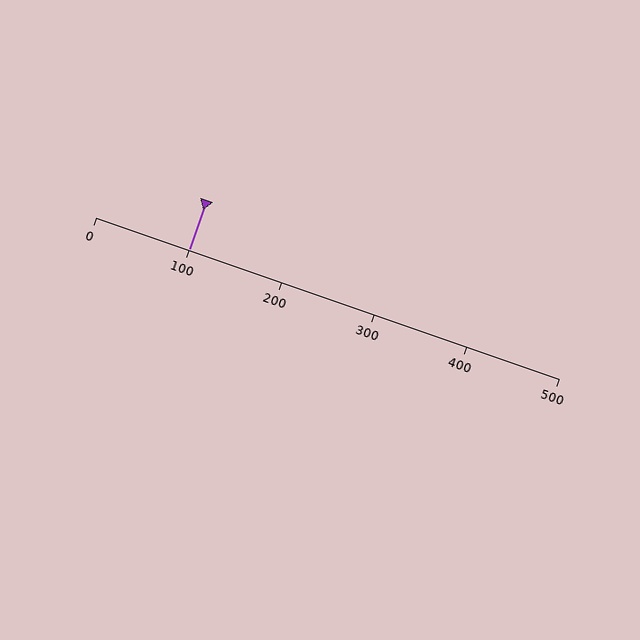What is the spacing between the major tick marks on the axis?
The major ticks are spaced 100 apart.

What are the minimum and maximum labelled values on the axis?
The axis runs from 0 to 500.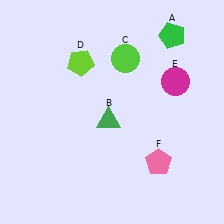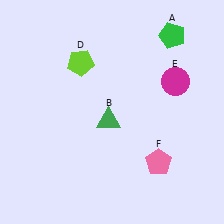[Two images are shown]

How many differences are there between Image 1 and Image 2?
There is 1 difference between the two images.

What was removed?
The lime circle (C) was removed in Image 2.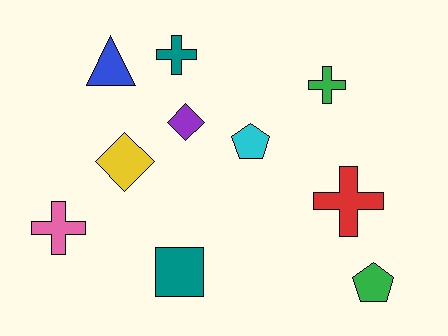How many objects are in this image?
There are 10 objects.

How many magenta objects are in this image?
There are no magenta objects.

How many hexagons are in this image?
There are no hexagons.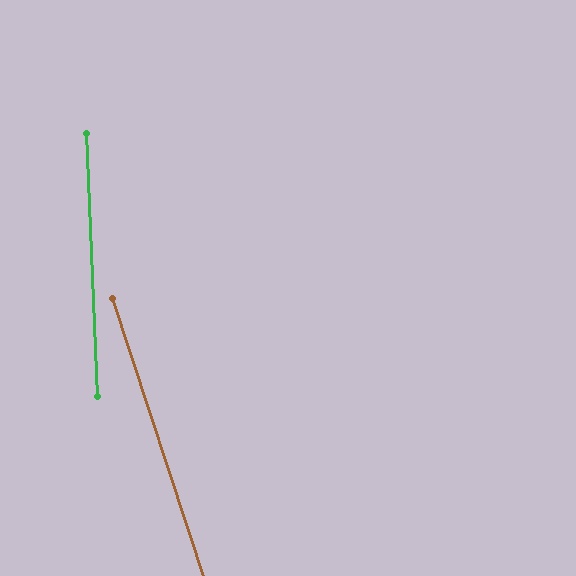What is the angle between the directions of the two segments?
Approximately 16 degrees.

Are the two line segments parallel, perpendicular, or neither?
Neither parallel nor perpendicular — they differ by about 16°.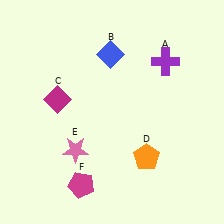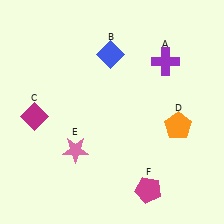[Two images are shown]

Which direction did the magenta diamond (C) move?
The magenta diamond (C) moved left.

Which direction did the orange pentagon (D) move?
The orange pentagon (D) moved right.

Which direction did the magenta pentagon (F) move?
The magenta pentagon (F) moved right.